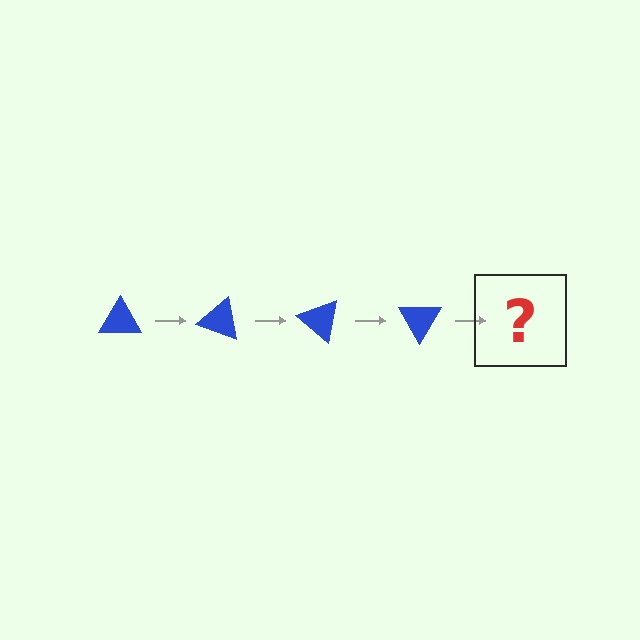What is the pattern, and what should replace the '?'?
The pattern is that the triangle rotates 20 degrees each step. The '?' should be a blue triangle rotated 80 degrees.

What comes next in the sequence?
The next element should be a blue triangle rotated 80 degrees.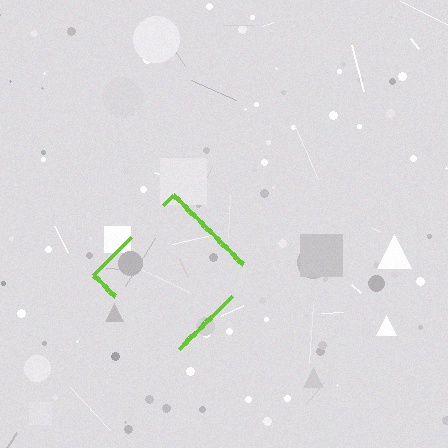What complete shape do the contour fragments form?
The contour fragments form a diamond.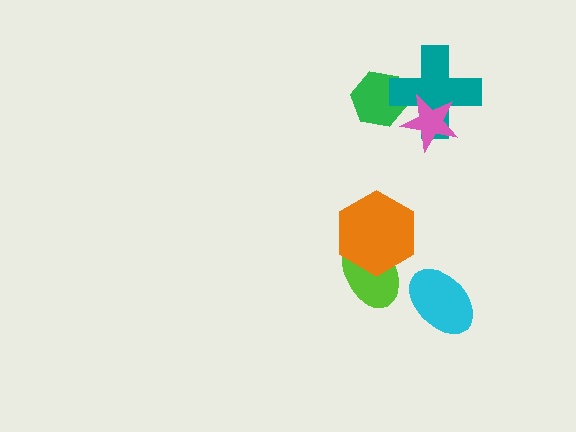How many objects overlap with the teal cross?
2 objects overlap with the teal cross.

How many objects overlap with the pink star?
1 object overlaps with the pink star.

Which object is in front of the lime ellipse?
The orange hexagon is in front of the lime ellipse.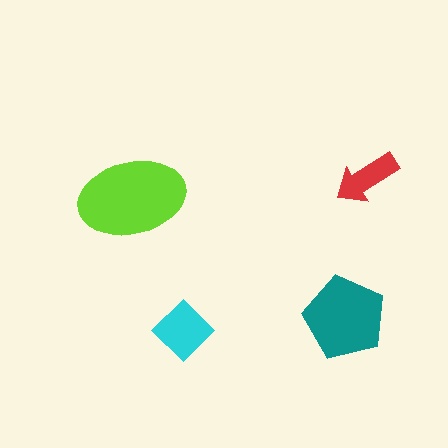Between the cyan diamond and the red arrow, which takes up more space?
The cyan diamond.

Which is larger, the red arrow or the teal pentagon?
The teal pentagon.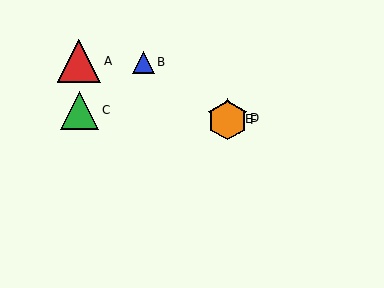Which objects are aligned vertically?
Objects D, E, F are aligned vertically.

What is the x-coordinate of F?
Object F is at x≈228.